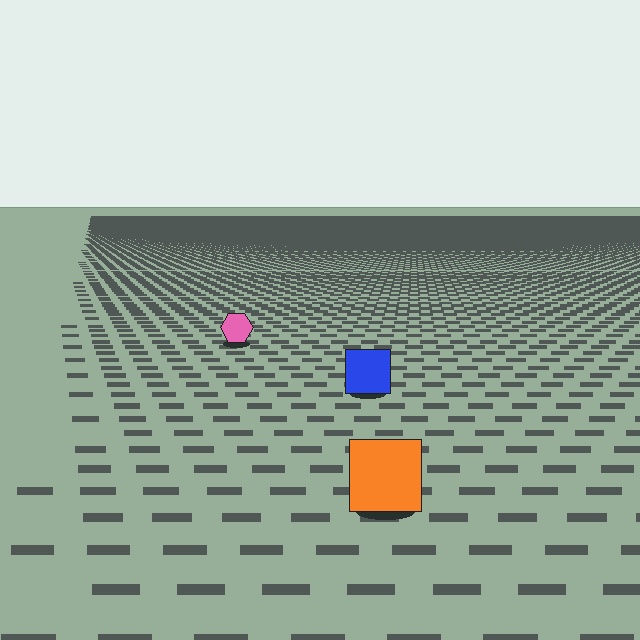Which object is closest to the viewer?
The orange square is closest. The texture marks near it are larger and more spread out.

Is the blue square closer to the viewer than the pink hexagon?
Yes. The blue square is closer — you can tell from the texture gradient: the ground texture is coarser near it.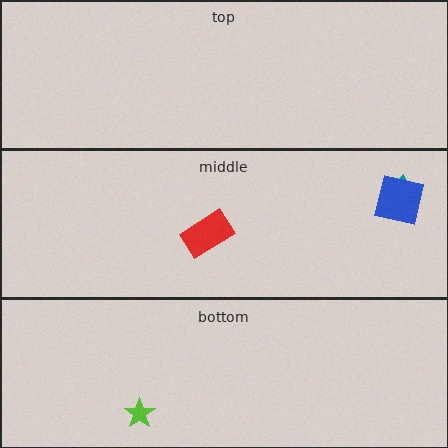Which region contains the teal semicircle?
The middle region.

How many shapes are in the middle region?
3.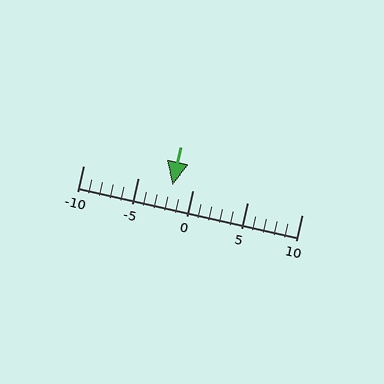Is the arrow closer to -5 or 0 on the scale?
The arrow is closer to 0.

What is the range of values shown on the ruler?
The ruler shows values from -10 to 10.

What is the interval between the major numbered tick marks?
The major tick marks are spaced 5 units apart.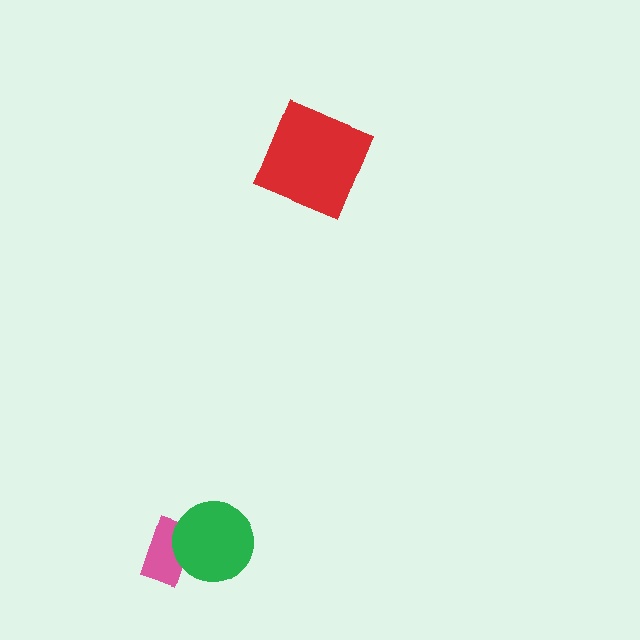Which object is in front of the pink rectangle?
The green circle is in front of the pink rectangle.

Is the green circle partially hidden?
No, no other shape covers it.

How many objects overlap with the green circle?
1 object overlaps with the green circle.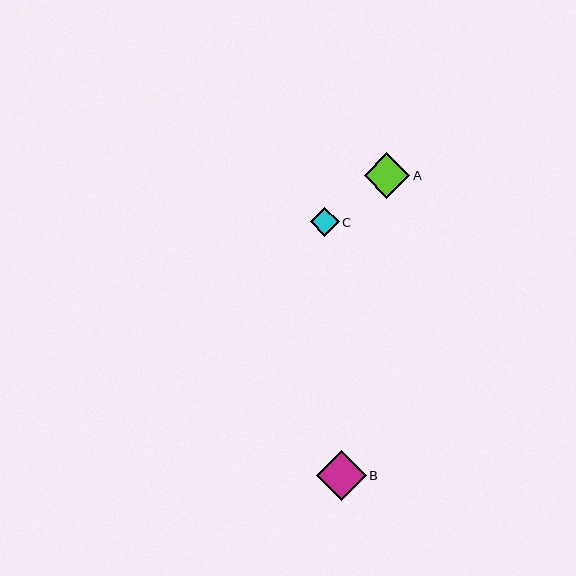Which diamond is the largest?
Diamond B is the largest with a size of approximately 50 pixels.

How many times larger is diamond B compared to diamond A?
Diamond B is approximately 1.1 times the size of diamond A.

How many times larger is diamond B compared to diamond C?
Diamond B is approximately 1.7 times the size of diamond C.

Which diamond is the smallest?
Diamond C is the smallest with a size of approximately 29 pixels.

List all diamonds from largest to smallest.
From largest to smallest: B, A, C.